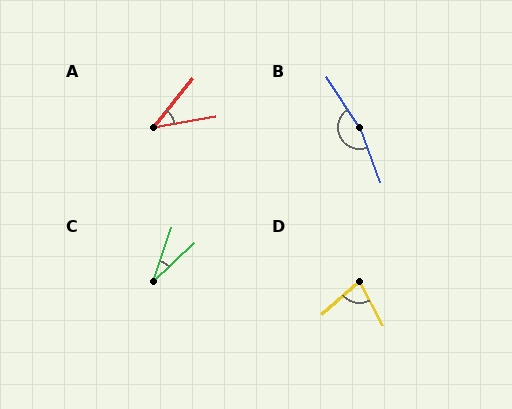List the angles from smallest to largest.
C (28°), A (42°), D (78°), B (167°).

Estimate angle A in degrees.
Approximately 42 degrees.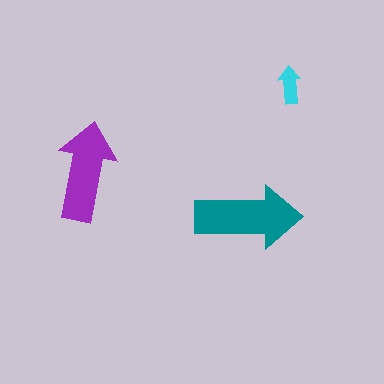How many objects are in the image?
There are 3 objects in the image.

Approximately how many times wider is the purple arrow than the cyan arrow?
About 2.5 times wider.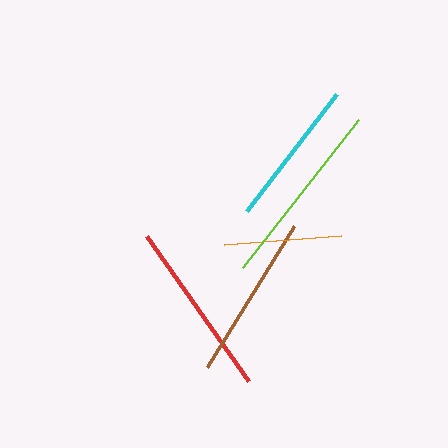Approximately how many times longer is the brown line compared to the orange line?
The brown line is approximately 1.4 times the length of the orange line.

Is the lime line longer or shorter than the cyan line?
The lime line is longer than the cyan line.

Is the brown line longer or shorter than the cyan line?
The brown line is longer than the cyan line.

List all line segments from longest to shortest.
From longest to shortest: lime, red, brown, cyan, orange.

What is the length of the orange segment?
The orange segment is approximately 117 pixels long.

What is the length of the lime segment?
The lime segment is approximately 187 pixels long.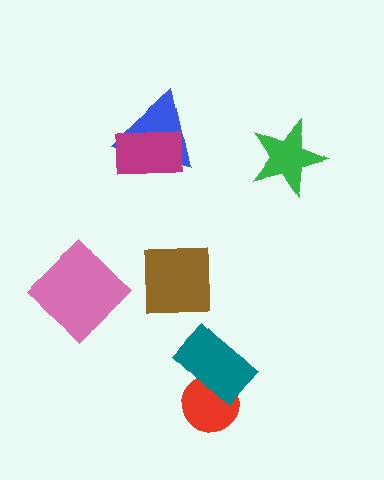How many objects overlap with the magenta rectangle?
1 object overlaps with the magenta rectangle.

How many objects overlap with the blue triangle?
1 object overlaps with the blue triangle.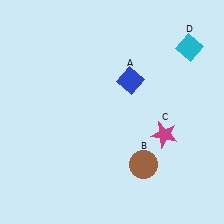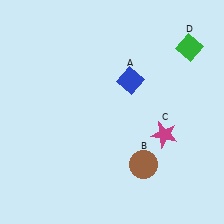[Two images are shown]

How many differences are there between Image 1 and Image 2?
There is 1 difference between the two images.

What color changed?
The diamond (D) changed from cyan in Image 1 to green in Image 2.